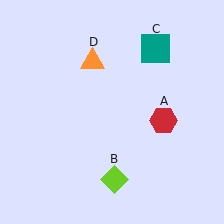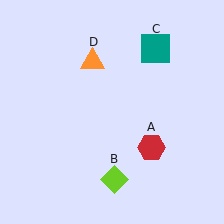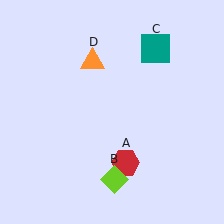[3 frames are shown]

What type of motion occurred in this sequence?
The red hexagon (object A) rotated clockwise around the center of the scene.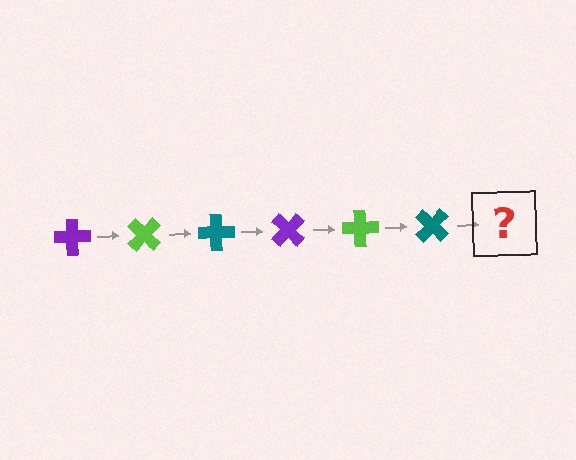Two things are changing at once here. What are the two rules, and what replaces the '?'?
The two rules are that it rotates 45 degrees each step and the color cycles through purple, lime, and teal. The '?' should be a purple cross, rotated 270 degrees from the start.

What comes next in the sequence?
The next element should be a purple cross, rotated 270 degrees from the start.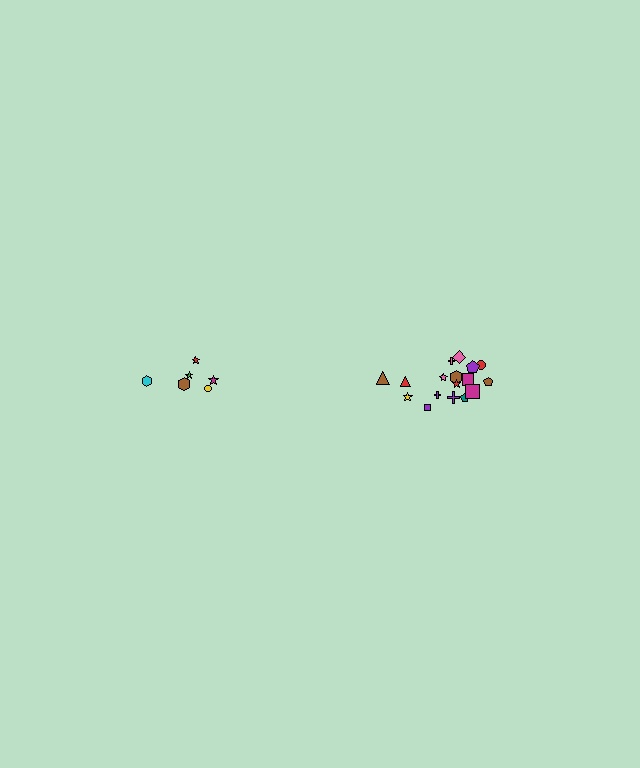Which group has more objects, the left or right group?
The right group.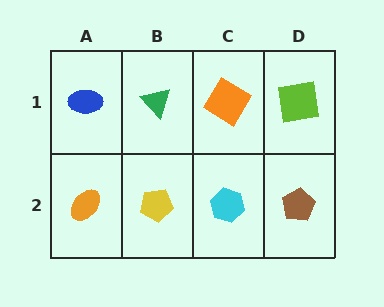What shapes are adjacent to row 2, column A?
A blue ellipse (row 1, column A), a yellow pentagon (row 2, column B).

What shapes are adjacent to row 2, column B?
A green triangle (row 1, column B), an orange ellipse (row 2, column A), a cyan hexagon (row 2, column C).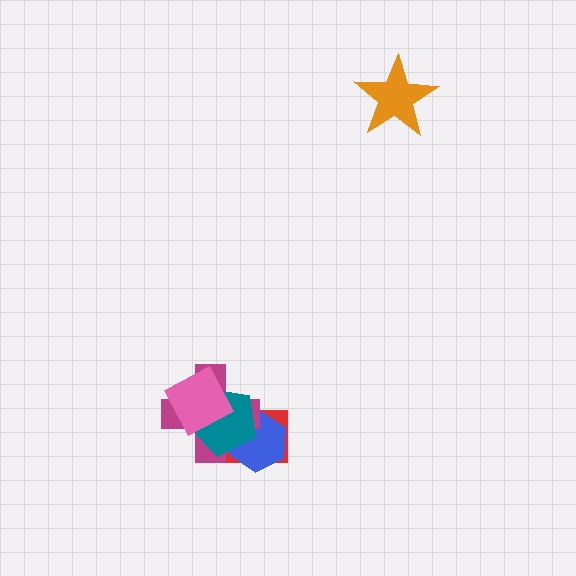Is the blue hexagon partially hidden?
Yes, it is partially covered by another shape.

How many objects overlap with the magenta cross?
4 objects overlap with the magenta cross.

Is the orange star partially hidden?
No, no other shape covers it.